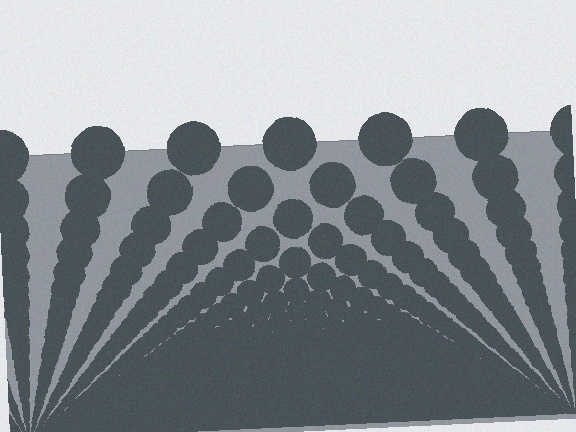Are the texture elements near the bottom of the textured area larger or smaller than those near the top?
Smaller. The gradient is inverted — elements near the bottom are smaller and denser.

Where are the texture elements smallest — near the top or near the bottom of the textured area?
Near the bottom.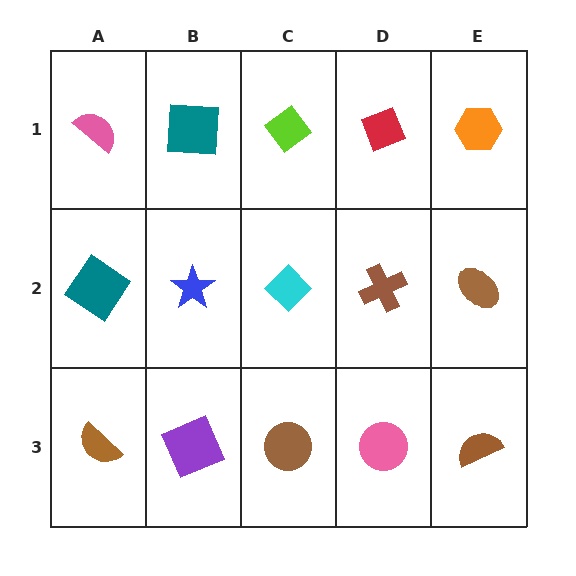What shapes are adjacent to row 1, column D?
A brown cross (row 2, column D), a lime diamond (row 1, column C), an orange hexagon (row 1, column E).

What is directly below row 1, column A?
A teal diamond.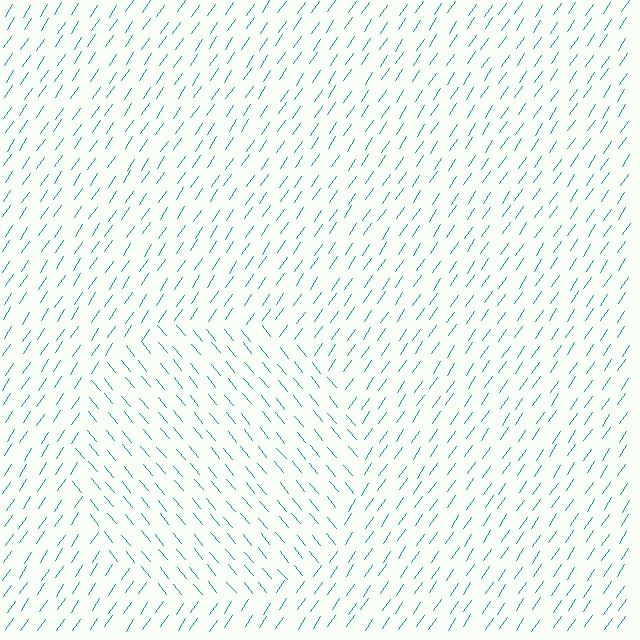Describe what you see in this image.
The image is filled with small teal line segments. A circle region in the image has lines oriented differently from the surrounding lines, creating a visible texture boundary.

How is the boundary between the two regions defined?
The boundary is defined purely by a change in line orientation (approximately 73 degrees difference). All lines are the same color and thickness.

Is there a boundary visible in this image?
Yes, there is a texture boundary formed by a change in line orientation.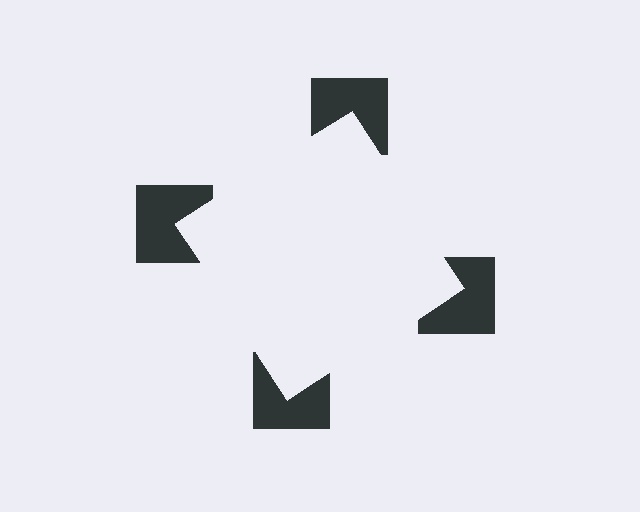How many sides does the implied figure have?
4 sides.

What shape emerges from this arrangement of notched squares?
An illusory square — its edges are inferred from the aligned wedge cuts in the notched squares, not physically drawn.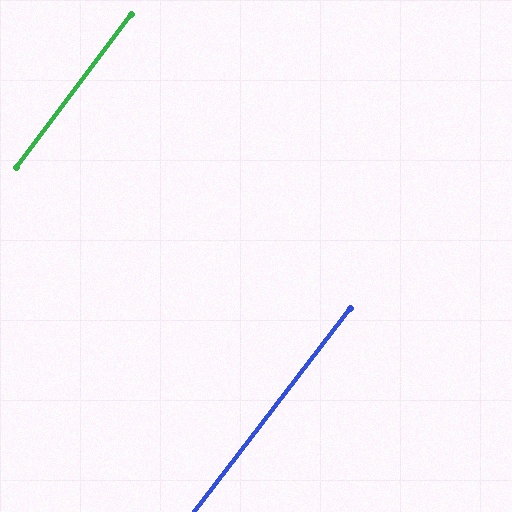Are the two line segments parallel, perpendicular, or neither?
Parallel — their directions differ by only 0.6°.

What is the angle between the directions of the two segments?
Approximately 1 degree.